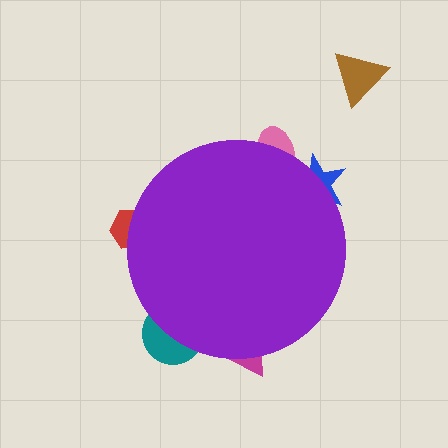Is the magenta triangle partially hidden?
Yes, the magenta triangle is partially hidden behind the purple circle.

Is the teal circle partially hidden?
Yes, the teal circle is partially hidden behind the purple circle.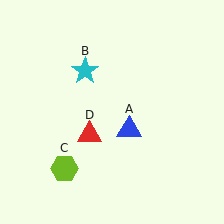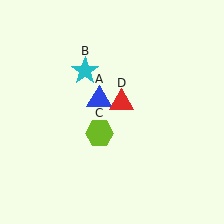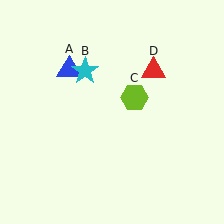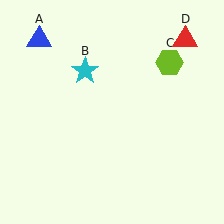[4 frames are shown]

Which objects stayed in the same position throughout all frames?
Cyan star (object B) remained stationary.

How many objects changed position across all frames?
3 objects changed position: blue triangle (object A), lime hexagon (object C), red triangle (object D).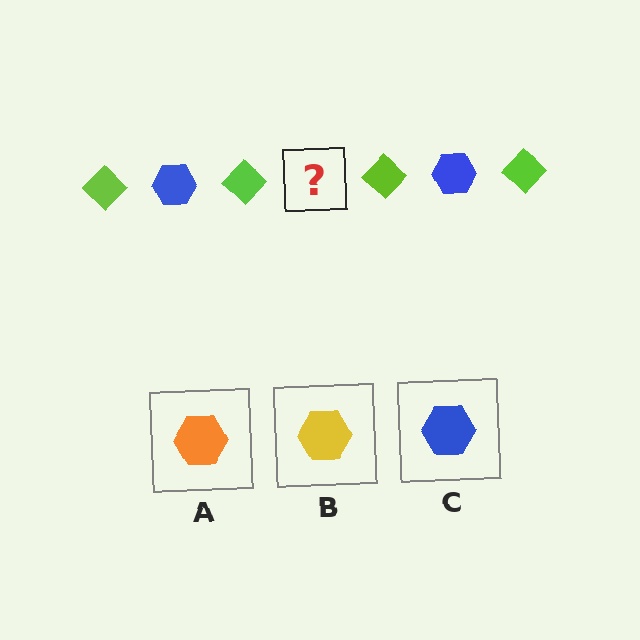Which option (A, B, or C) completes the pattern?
C.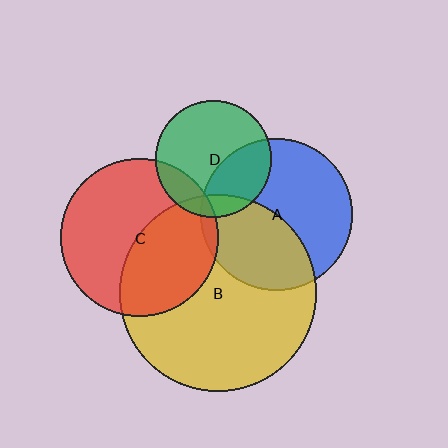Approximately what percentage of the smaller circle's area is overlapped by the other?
Approximately 45%.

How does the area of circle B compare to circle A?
Approximately 1.7 times.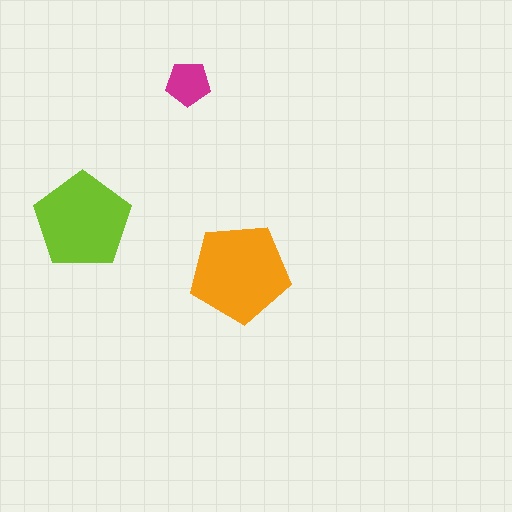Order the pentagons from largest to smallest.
the orange one, the lime one, the magenta one.